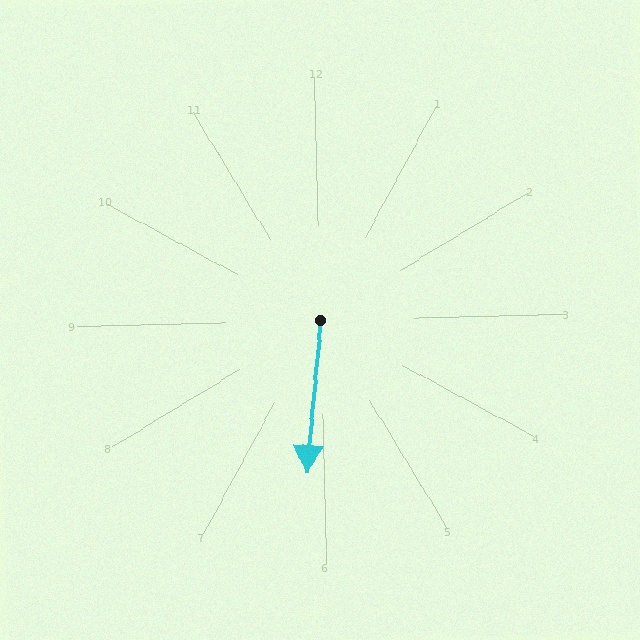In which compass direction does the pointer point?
South.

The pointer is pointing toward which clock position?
Roughly 6 o'clock.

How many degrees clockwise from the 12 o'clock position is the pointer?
Approximately 187 degrees.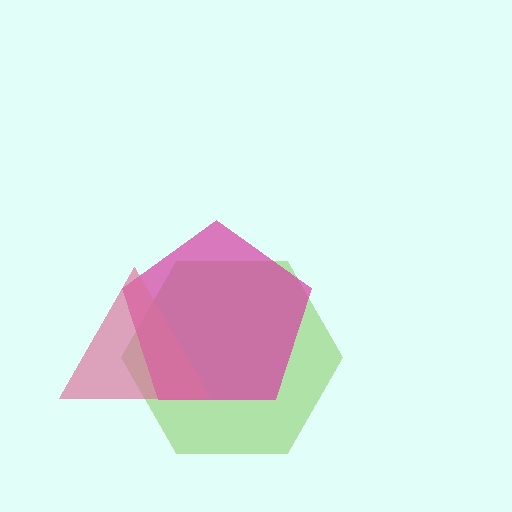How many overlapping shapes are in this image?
There are 3 overlapping shapes in the image.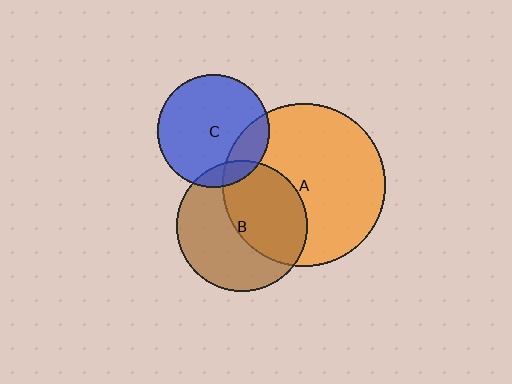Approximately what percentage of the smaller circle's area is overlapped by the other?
Approximately 20%.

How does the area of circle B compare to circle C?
Approximately 1.4 times.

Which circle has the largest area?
Circle A (orange).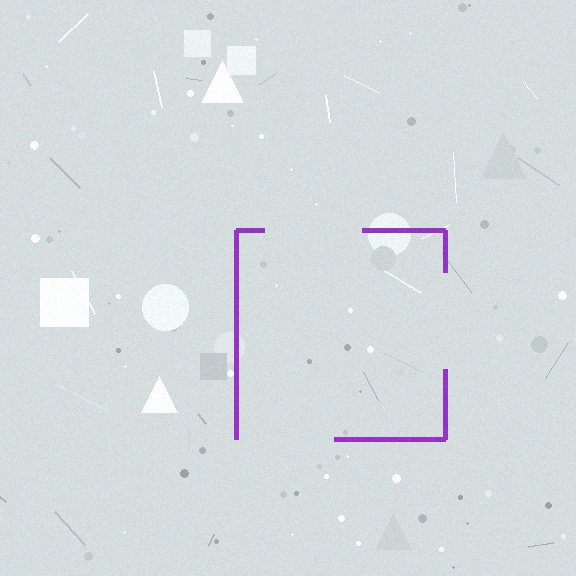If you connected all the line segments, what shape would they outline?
They would outline a square.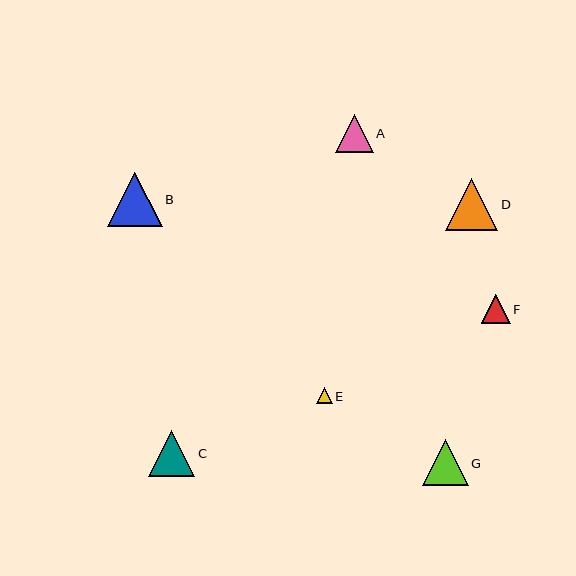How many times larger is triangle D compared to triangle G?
Triangle D is approximately 1.2 times the size of triangle G.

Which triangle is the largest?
Triangle B is the largest with a size of approximately 54 pixels.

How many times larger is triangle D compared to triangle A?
Triangle D is approximately 1.4 times the size of triangle A.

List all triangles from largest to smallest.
From largest to smallest: B, D, C, G, A, F, E.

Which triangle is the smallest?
Triangle E is the smallest with a size of approximately 16 pixels.